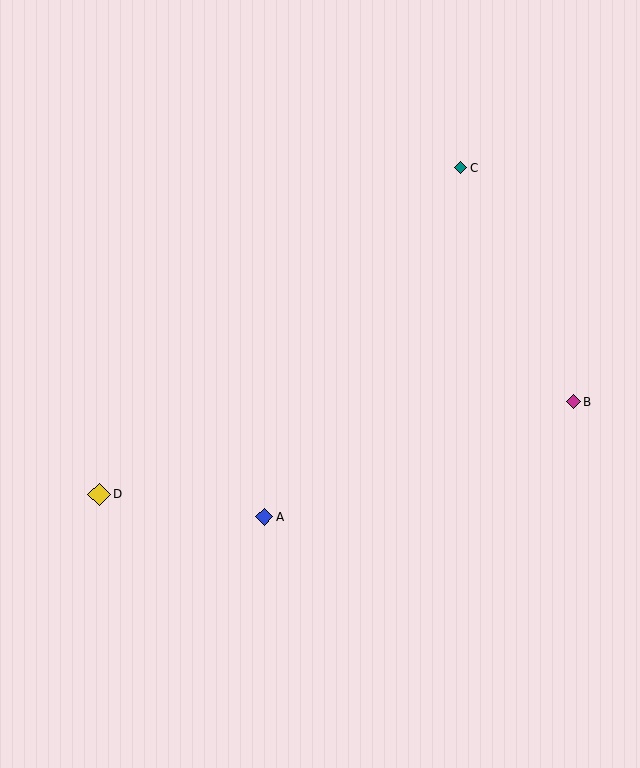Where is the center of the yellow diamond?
The center of the yellow diamond is at (99, 494).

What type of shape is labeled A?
Shape A is a blue diamond.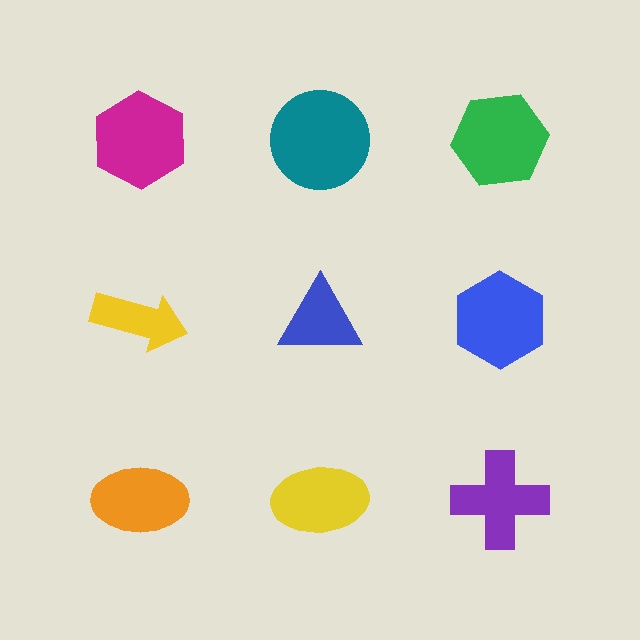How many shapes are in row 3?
3 shapes.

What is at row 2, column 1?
A yellow arrow.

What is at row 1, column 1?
A magenta hexagon.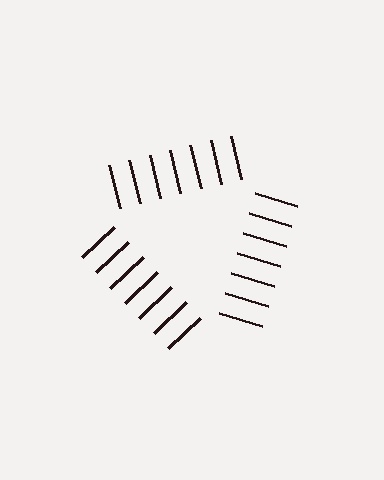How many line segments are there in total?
21 — 7 along each of the 3 edges.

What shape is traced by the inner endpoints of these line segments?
An illusory triangle — the line segments terminate on its edges but no continuous stroke is drawn.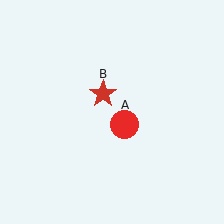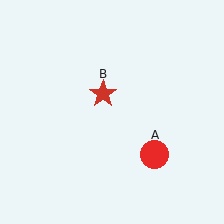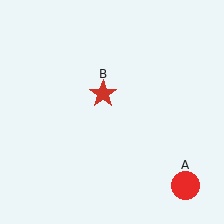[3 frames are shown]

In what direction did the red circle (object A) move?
The red circle (object A) moved down and to the right.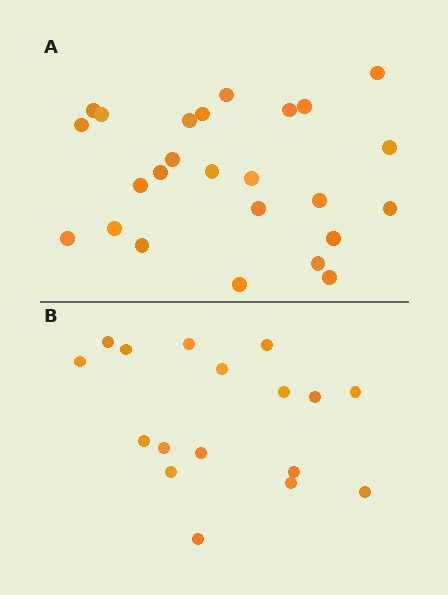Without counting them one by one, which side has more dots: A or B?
Region A (the top region) has more dots.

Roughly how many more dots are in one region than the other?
Region A has roughly 8 or so more dots than region B.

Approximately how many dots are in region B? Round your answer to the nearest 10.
About 20 dots. (The exact count is 17, which rounds to 20.)